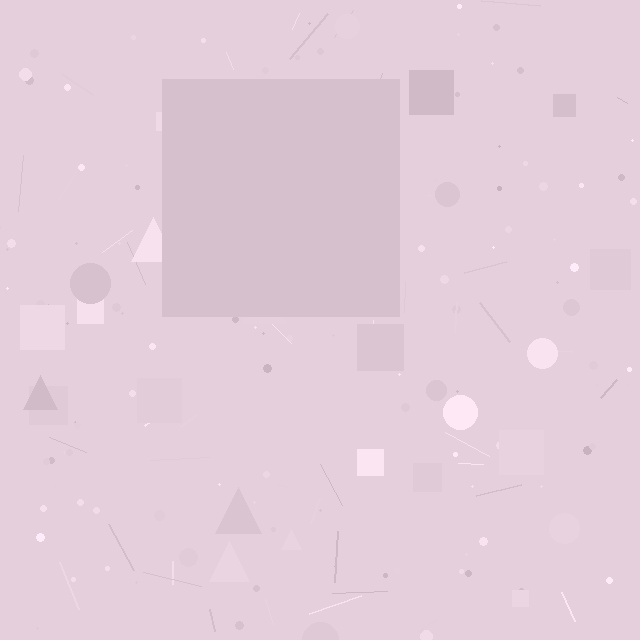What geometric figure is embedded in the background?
A square is embedded in the background.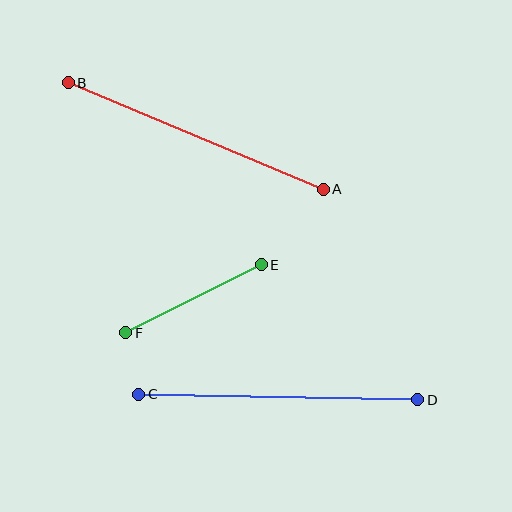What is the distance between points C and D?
The distance is approximately 279 pixels.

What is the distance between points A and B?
The distance is approximately 276 pixels.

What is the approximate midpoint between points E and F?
The midpoint is at approximately (194, 299) pixels.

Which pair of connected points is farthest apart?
Points C and D are farthest apart.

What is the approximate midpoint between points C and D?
The midpoint is at approximately (278, 397) pixels.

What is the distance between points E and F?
The distance is approximately 151 pixels.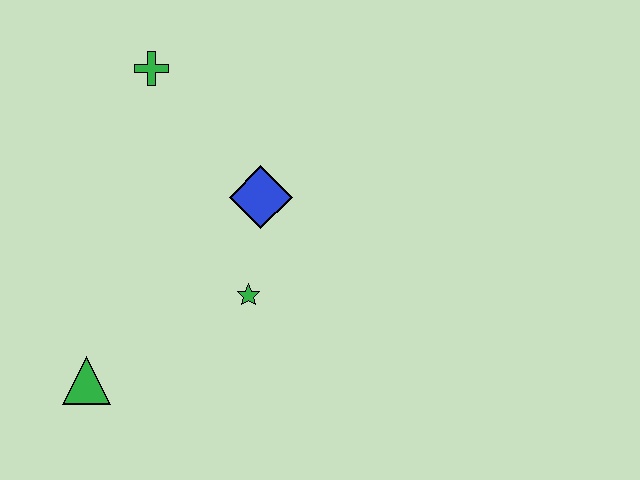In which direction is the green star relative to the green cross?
The green star is below the green cross.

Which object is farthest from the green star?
The green cross is farthest from the green star.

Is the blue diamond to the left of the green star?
No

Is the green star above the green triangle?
Yes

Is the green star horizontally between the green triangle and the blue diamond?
Yes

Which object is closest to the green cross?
The blue diamond is closest to the green cross.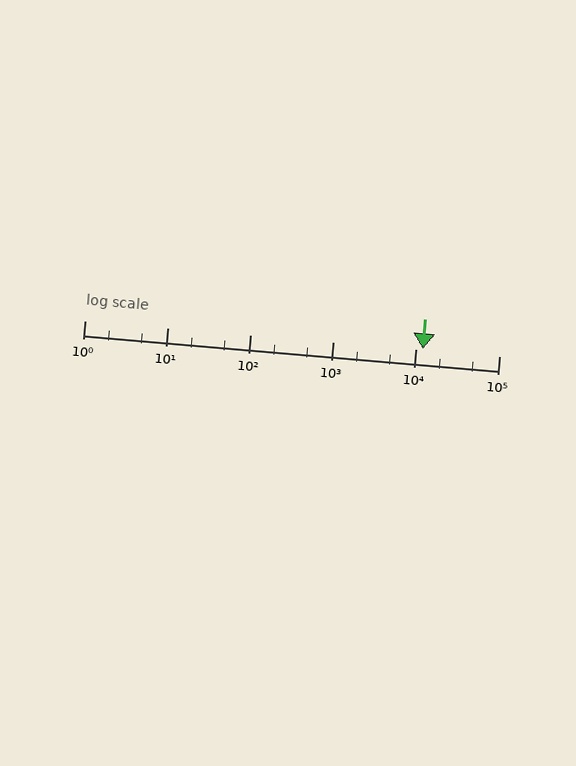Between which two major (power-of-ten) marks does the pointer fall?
The pointer is between 10000 and 100000.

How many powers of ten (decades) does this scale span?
The scale spans 5 decades, from 1 to 100000.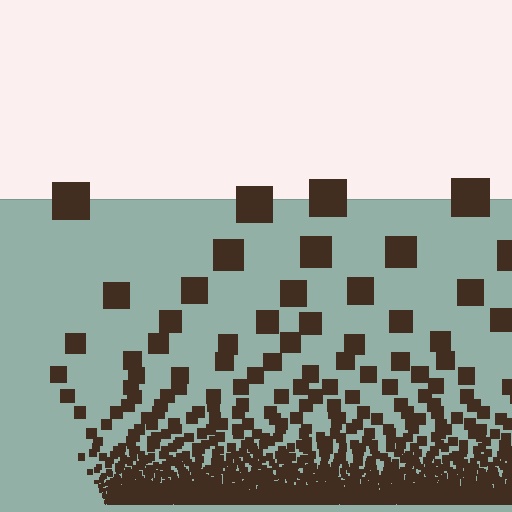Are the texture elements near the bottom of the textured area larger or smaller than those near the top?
Smaller. The gradient is inverted — elements near the bottom are smaller and denser.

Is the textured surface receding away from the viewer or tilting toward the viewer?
The surface appears to tilt toward the viewer. Texture elements get larger and sparser toward the top.